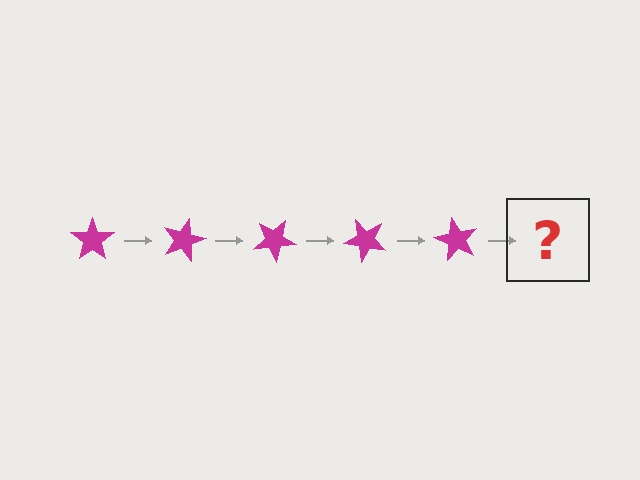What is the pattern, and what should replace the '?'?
The pattern is that the star rotates 15 degrees each step. The '?' should be a magenta star rotated 75 degrees.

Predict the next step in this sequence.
The next step is a magenta star rotated 75 degrees.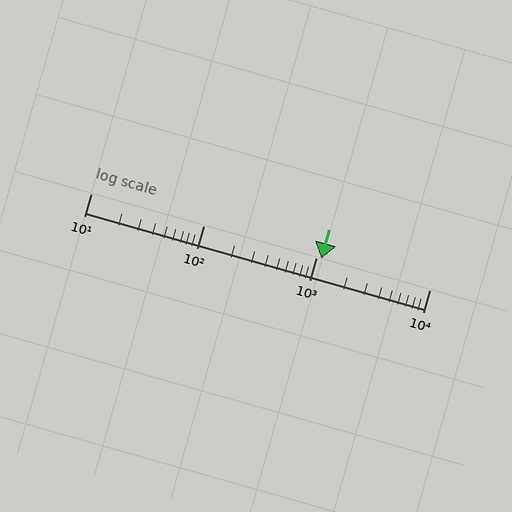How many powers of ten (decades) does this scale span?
The scale spans 3 decades, from 10 to 10000.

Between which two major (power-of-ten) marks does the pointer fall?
The pointer is between 1000 and 10000.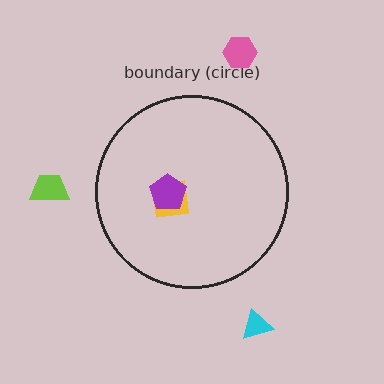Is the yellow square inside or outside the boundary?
Inside.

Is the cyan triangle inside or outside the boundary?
Outside.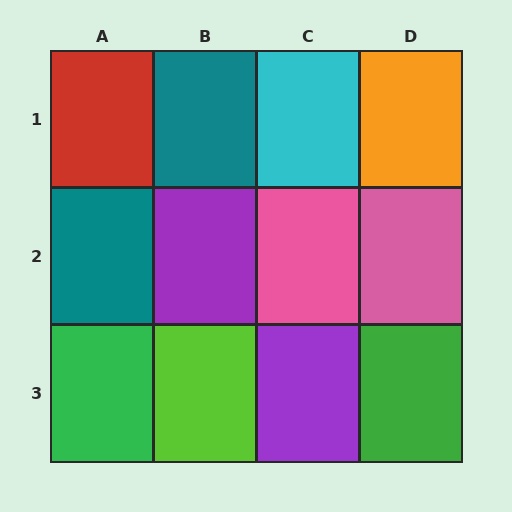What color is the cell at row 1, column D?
Orange.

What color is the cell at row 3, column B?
Lime.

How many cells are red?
1 cell is red.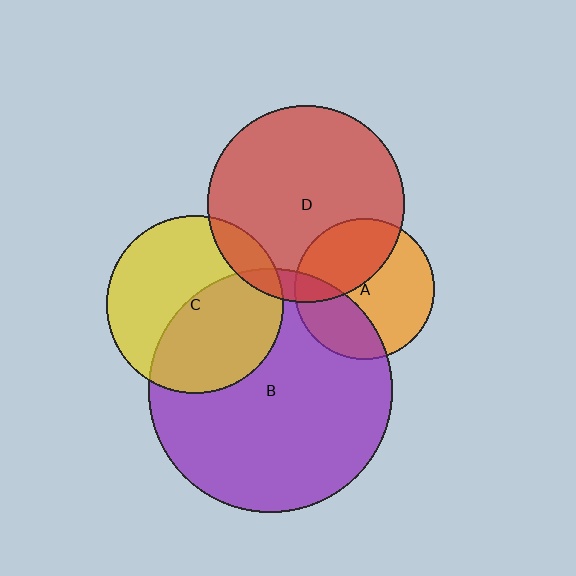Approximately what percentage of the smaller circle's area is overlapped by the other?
Approximately 10%.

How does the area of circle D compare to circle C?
Approximately 1.2 times.